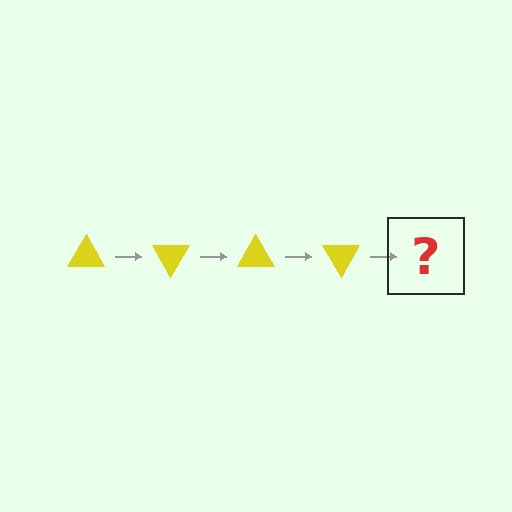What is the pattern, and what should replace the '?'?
The pattern is that the triangle rotates 60 degrees each step. The '?' should be a yellow triangle rotated 240 degrees.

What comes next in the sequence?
The next element should be a yellow triangle rotated 240 degrees.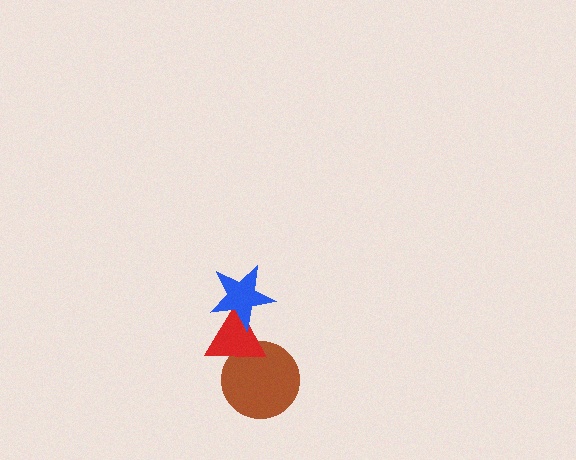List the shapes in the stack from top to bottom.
From top to bottom: the blue star, the red triangle, the brown circle.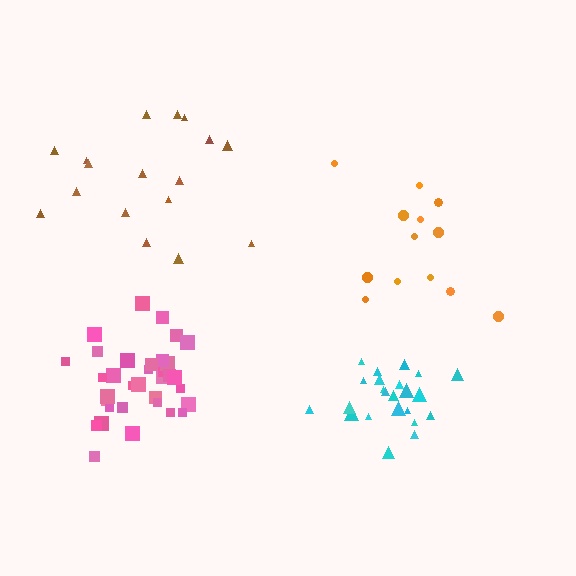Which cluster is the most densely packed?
Cyan.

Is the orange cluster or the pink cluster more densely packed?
Pink.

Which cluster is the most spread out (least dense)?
Brown.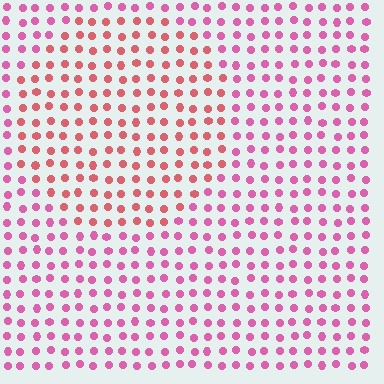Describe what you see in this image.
The image is filled with small pink elements in a uniform arrangement. A circle-shaped region is visible where the elements are tinted to a slightly different hue, forming a subtle color boundary.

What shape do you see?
I see a circle.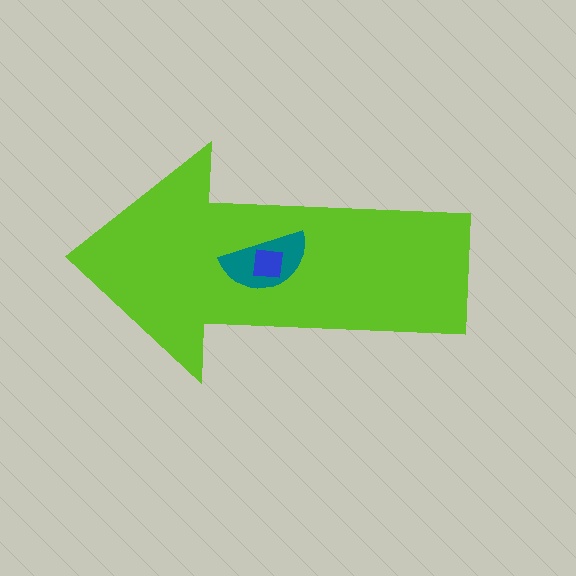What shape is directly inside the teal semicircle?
The blue square.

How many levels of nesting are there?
3.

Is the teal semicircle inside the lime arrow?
Yes.